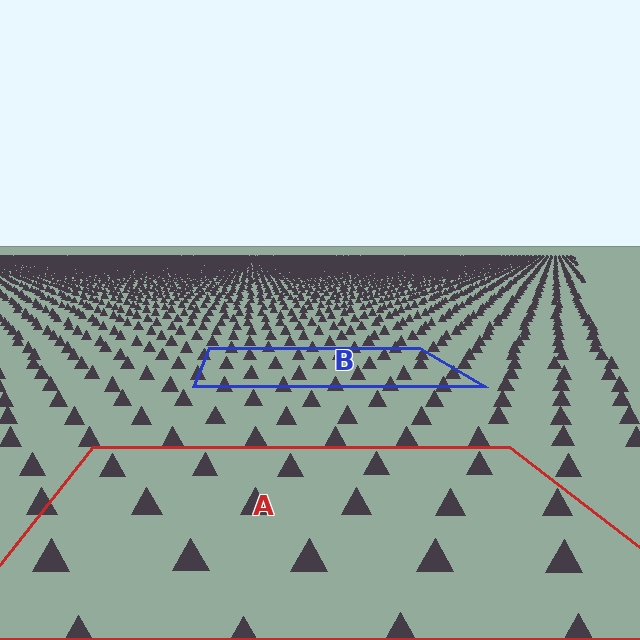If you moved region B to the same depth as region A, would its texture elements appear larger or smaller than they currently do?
They would appear larger. At a closer depth, the same texture elements are projected at a bigger on-screen size.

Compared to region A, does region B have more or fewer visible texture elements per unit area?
Region B has more texture elements per unit area — they are packed more densely because it is farther away.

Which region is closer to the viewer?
Region A is closer. The texture elements there are larger and more spread out.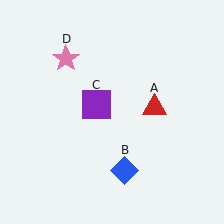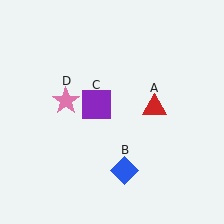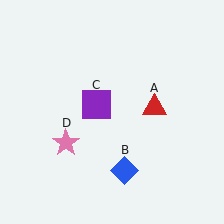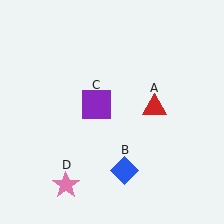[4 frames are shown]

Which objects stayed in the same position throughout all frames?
Red triangle (object A) and blue diamond (object B) and purple square (object C) remained stationary.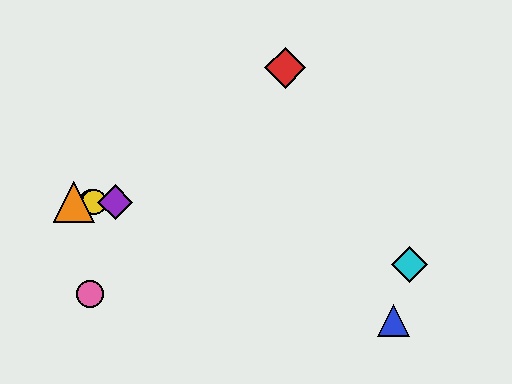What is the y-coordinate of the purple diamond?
The purple diamond is at y≈202.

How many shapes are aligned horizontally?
4 shapes (the green circle, the yellow circle, the purple diamond, the orange triangle) are aligned horizontally.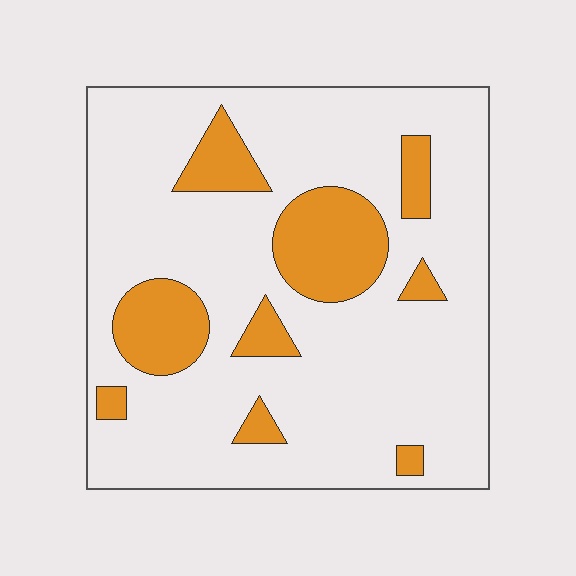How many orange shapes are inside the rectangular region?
9.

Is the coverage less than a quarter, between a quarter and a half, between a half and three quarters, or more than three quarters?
Less than a quarter.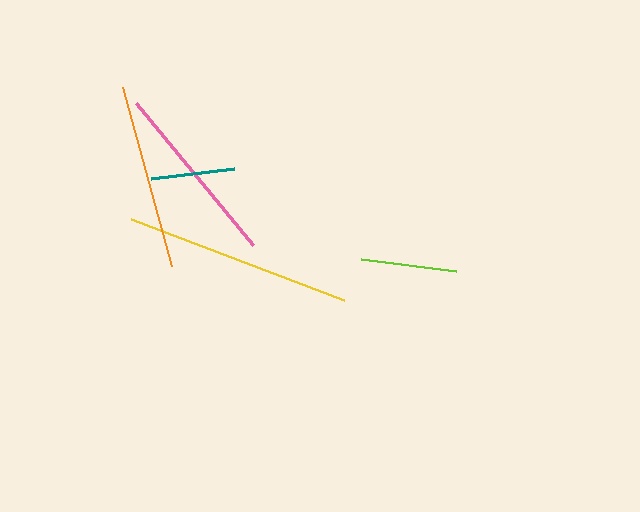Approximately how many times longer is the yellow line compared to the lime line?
The yellow line is approximately 2.4 times the length of the lime line.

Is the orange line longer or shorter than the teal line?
The orange line is longer than the teal line.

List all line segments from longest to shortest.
From longest to shortest: yellow, orange, pink, lime, teal.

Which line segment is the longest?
The yellow line is the longest at approximately 228 pixels.